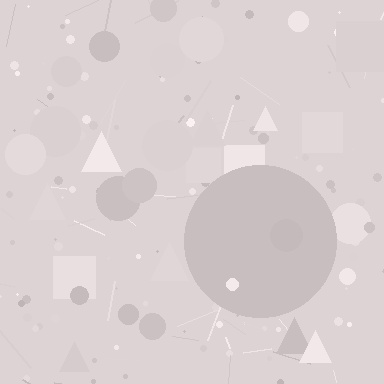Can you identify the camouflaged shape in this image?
The camouflaged shape is a circle.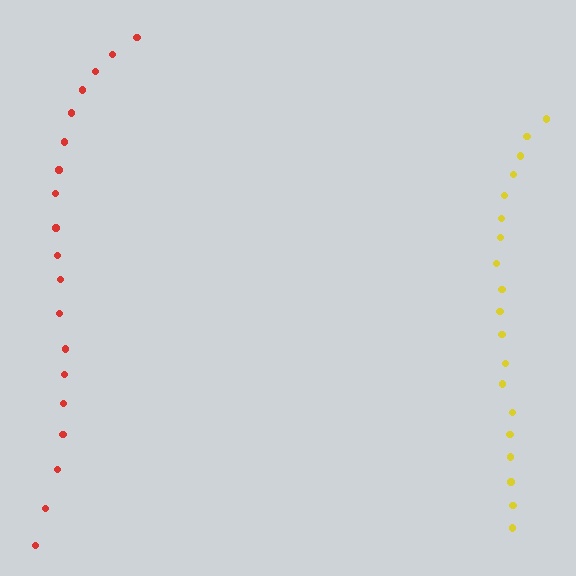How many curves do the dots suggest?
There are 2 distinct paths.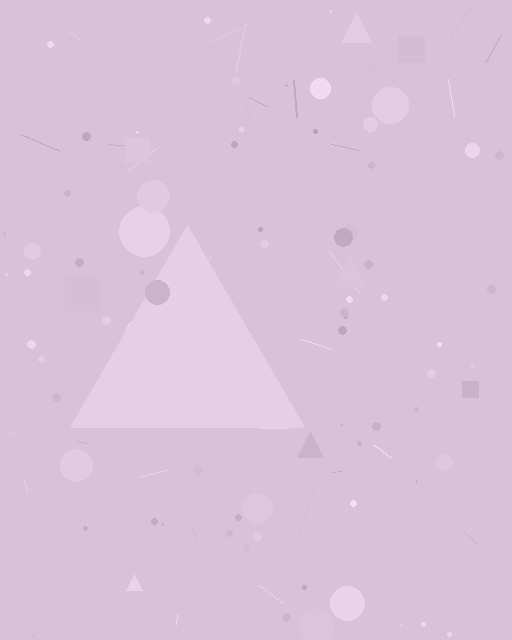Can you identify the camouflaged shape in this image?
The camouflaged shape is a triangle.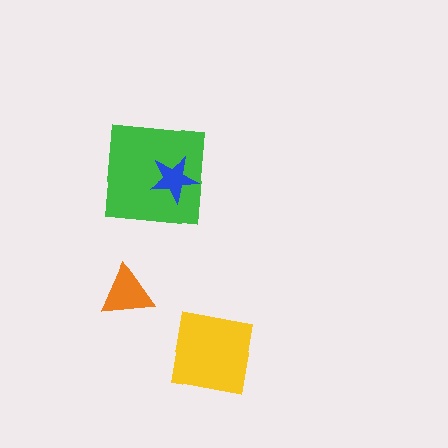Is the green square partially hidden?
Yes, it is partially covered by another shape.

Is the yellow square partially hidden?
No, no other shape covers it.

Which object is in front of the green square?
The blue star is in front of the green square.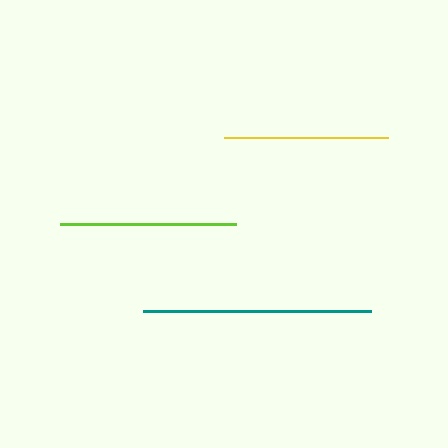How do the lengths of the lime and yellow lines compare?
The lime and yellow lines are approximately the same length.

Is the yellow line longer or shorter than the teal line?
The teal line is longer than the yellow line.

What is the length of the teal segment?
The teal segment is approximately 228 pixels long.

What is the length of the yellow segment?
The yellow segment is approximately 164 pixels long.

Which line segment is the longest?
The teal line is the longest at approximately 228 pixels.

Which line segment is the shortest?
The yellow line is the shortest at approximately 164 pixels.